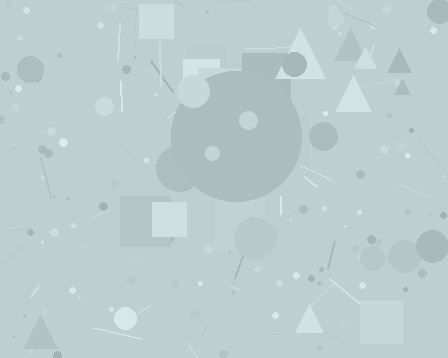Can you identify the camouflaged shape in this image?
The camouflaged shape is a circle.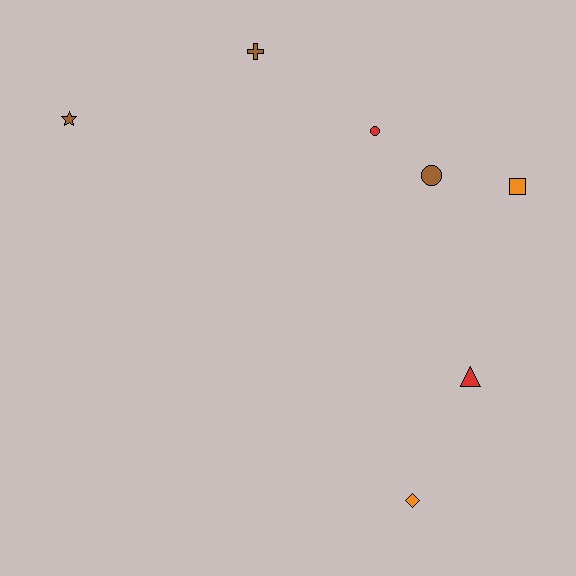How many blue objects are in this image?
There are no blue objects.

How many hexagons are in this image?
There are no hexagons.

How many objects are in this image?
There are 7 objects.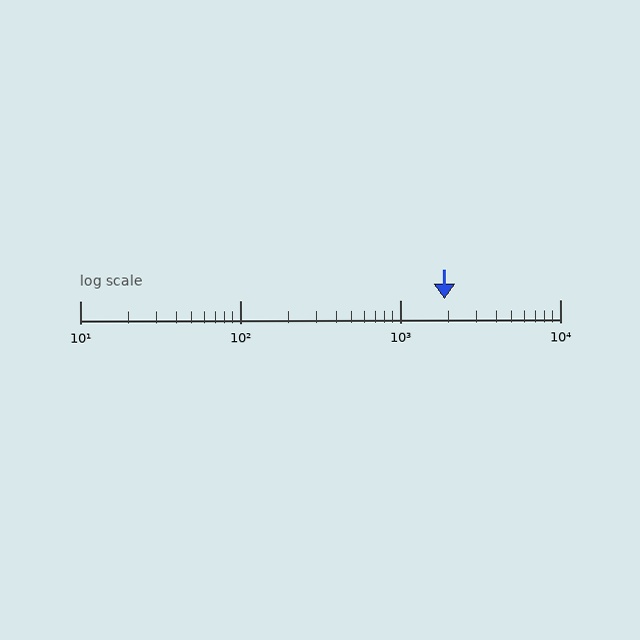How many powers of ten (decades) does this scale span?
The scale spans 3 decades, from 10 to 10000.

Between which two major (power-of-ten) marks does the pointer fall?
The pointer is between 1000 and 10000.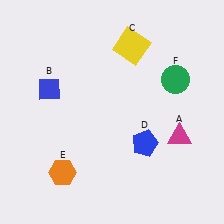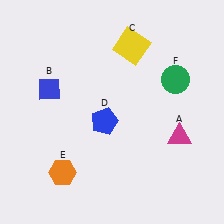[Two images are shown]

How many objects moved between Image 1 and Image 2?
1 object moved between the two images.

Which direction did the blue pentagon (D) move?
The blue pentagon (D) moved left.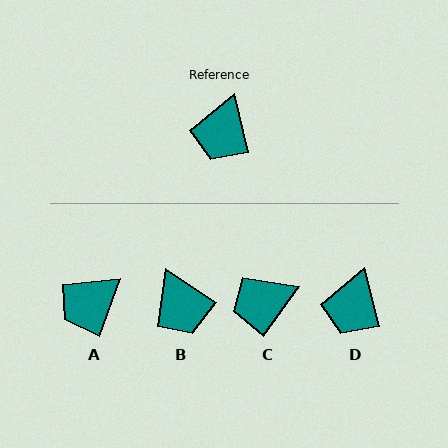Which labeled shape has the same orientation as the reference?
D.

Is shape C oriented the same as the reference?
No, it is off by about 49 degrees.